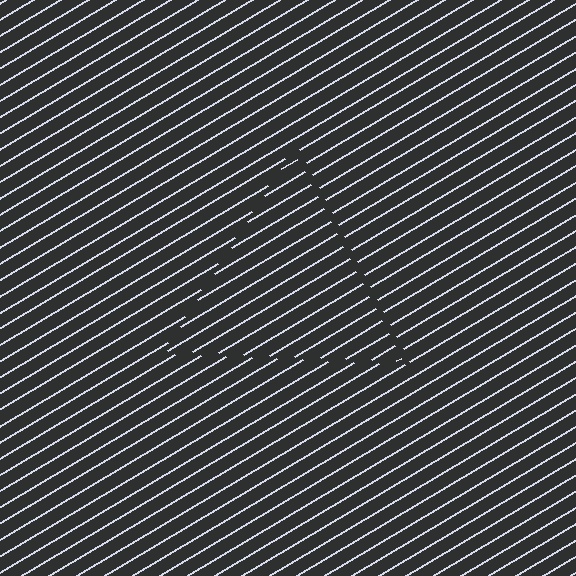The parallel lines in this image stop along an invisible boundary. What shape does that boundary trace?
An illusory triangle. The interior of the shape contains the same grating, shifted by half a period — the contour is defined by the phase discontinuity where line-ends from the inner and outer gratings abut.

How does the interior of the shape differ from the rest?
The interior of the shape contains the same grating, shifted by half a period — the contour is defined by the phase discontinuity where line-ends from the inner and outer gratings abut.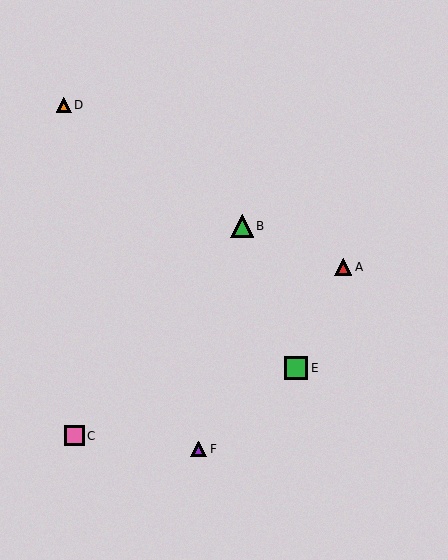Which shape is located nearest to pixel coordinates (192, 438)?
The purple triangle (labeled F) at (199, 449) is nearest to that location.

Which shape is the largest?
The green square (labeled E) is the largest.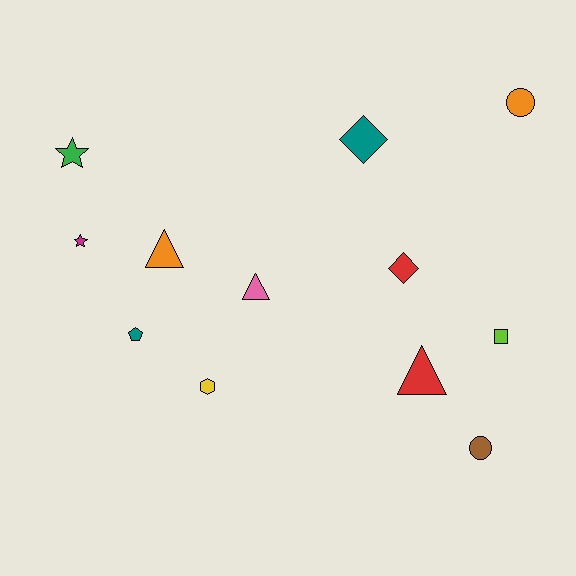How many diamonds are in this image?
There are 2 diamonds.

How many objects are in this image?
There are 12 objects.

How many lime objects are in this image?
There is 1 lime object.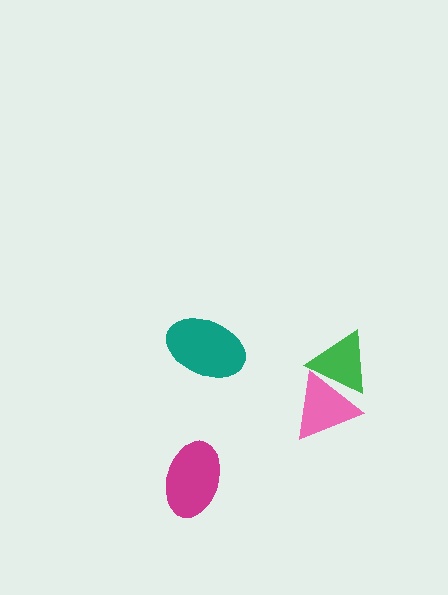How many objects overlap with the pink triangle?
1 object overlaps with the pink triangle.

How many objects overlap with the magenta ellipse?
0 objects overlap with the magenta ellipse.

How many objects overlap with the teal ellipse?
0 objects overlap with the teal ellipse.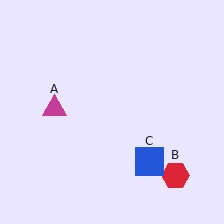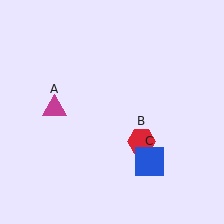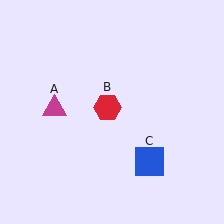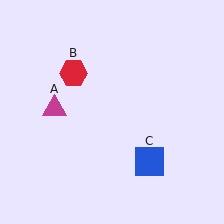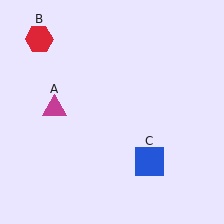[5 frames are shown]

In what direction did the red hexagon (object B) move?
The red hexagon (object B) moved up and to the left.